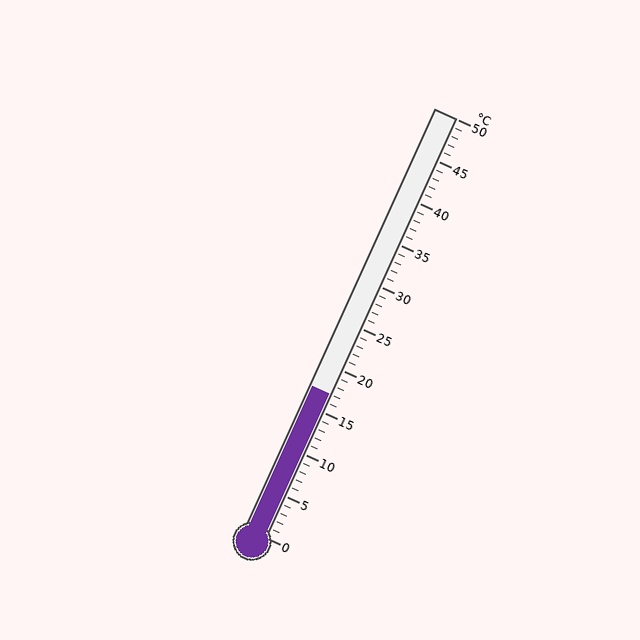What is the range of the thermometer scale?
The thermometer scale ranges from 0°C to 50°C.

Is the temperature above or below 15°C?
The temperature is above 15°C.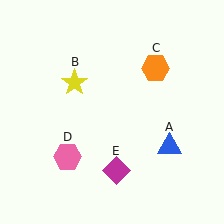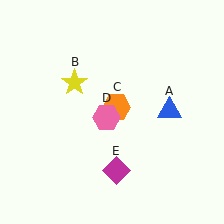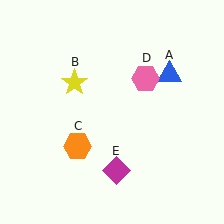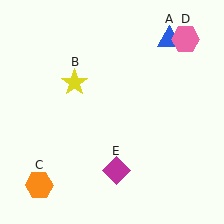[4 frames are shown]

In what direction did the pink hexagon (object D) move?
The pink hexagon (object D) moved up and to the right.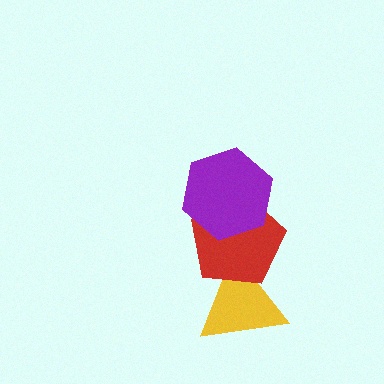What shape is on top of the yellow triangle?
The red pentagon is on top of the yellow triangle.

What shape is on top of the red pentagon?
The purple hexagon is on top of the red pentagon.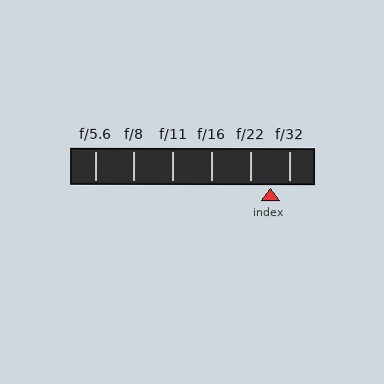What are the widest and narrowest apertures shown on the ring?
The widest aperture shown is f/5.6 and the narrowest is f/32.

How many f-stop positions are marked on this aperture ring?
There are 6 f-stop positions marked.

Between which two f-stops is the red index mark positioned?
The index mark is between f/22 and f/32.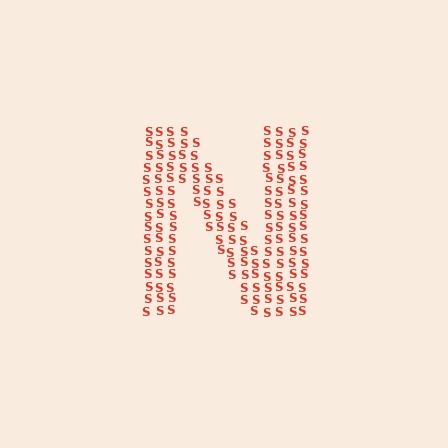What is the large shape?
The large shape is the letter N.